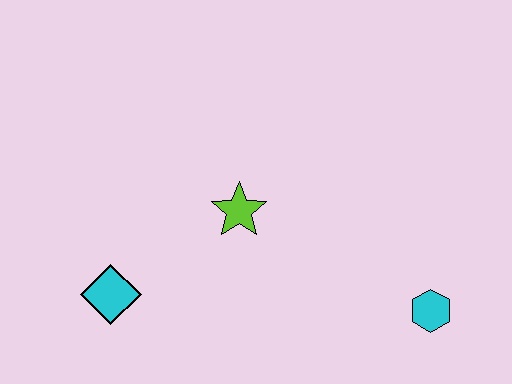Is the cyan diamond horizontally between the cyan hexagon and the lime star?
No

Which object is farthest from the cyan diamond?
The cyan hexagon is farthest from the cyan diamond.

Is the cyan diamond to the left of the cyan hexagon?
Yes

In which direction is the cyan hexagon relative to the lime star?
The cyan hexagon is to the right of the lime star.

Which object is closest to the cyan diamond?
The lime star is closest to the cyan diamond.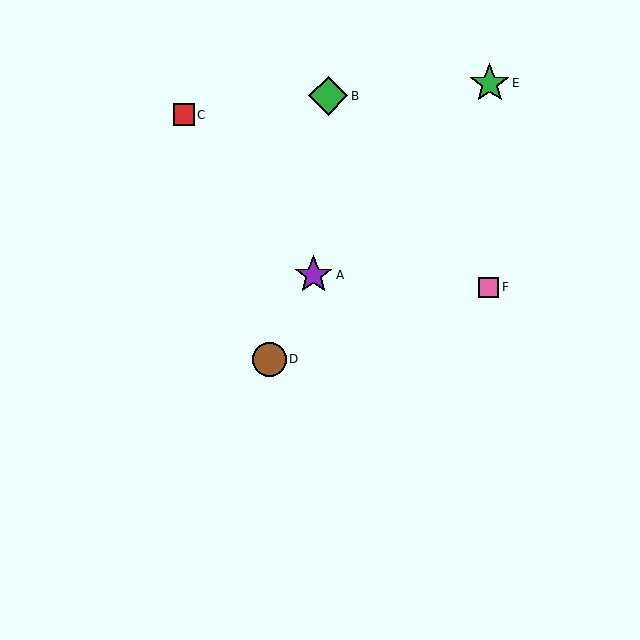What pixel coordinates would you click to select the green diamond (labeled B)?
Click at (328, 96) to select the green diamond B.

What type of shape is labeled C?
Shape C is a red square.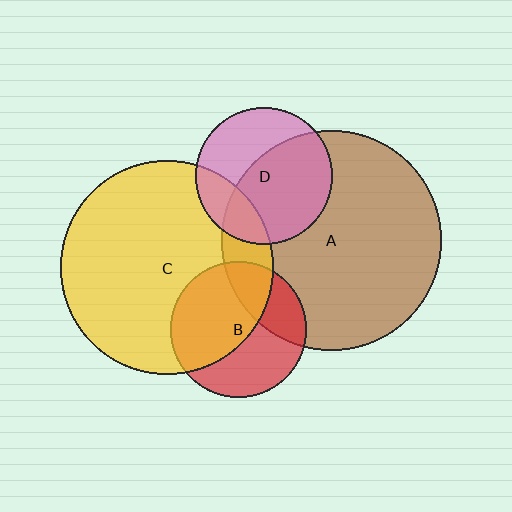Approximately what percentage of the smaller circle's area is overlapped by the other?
Approximately 20%.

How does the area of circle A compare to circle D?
Approximately 2.6 times.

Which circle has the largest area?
Circle A (brown).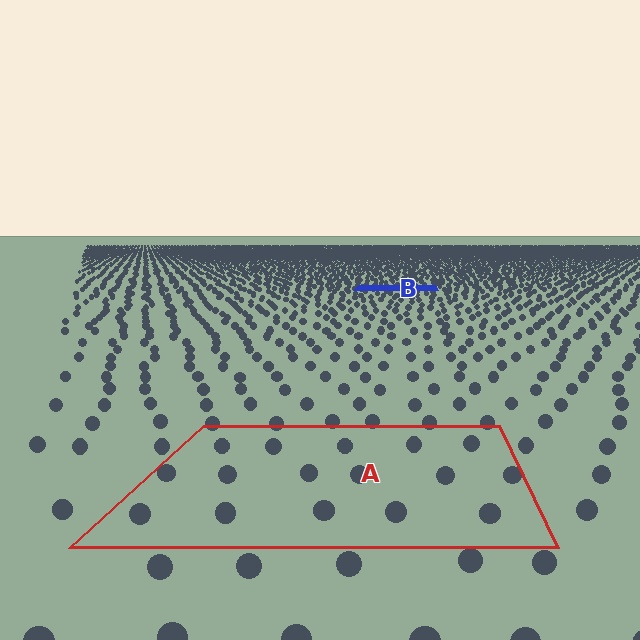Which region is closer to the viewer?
Region A is closer. The texture elements there are larger and more spread out.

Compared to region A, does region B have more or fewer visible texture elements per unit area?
Region B has more texture elements per unit area — they are packed more densely because it is farther away.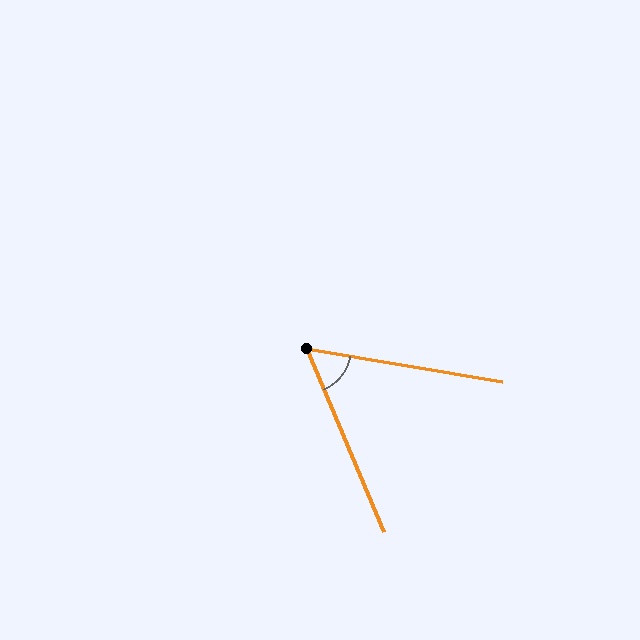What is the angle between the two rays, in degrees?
Approximately 58 degrees.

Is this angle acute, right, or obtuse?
It is acute.